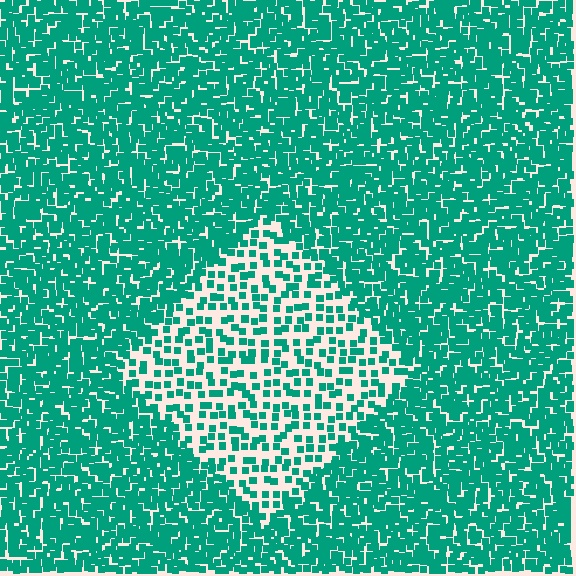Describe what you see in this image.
The image contains small teal elements arranged at two different densities. A diamond-shaped region is visible where the elements are less densely packed than the surrounding area.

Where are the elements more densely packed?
The elements are more densely packed outside the diamond boundary.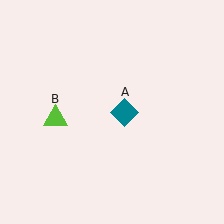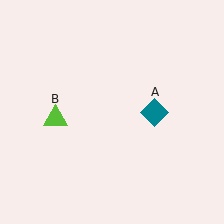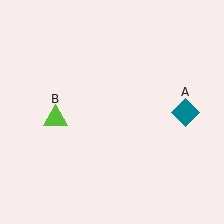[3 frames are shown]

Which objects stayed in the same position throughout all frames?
Lime triangle (object B) remained stationary.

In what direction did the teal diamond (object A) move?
The teal diamond (object A) moved right.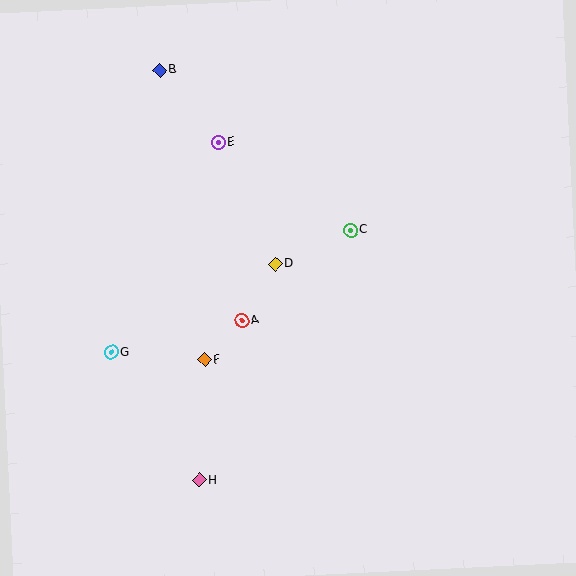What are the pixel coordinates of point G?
Point G is at (111, 352).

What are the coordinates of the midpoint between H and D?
The midpoint between H and D is at (237, 372).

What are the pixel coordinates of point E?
Point E is at (218, 142).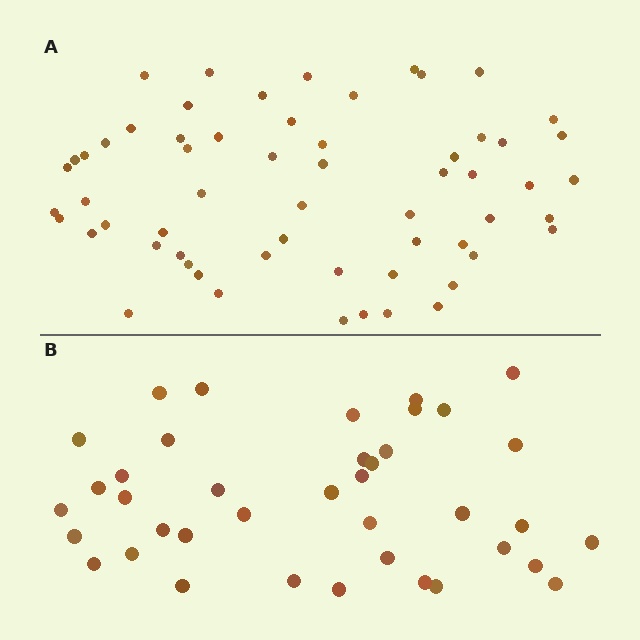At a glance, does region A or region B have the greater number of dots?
Region A (the top region) has more dots.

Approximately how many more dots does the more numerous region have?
Region A has approximately 20 more dots than region B.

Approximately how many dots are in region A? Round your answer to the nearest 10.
About 60 dots.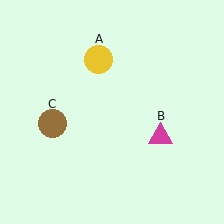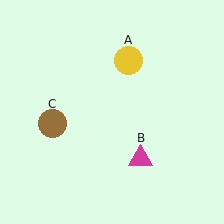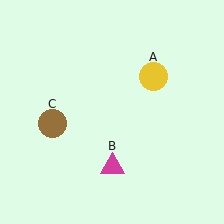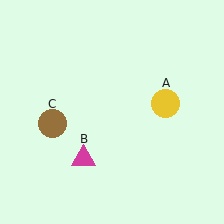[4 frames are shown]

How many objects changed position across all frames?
2 objects changed position: yellow circle (object A), magenta triangle (object B).